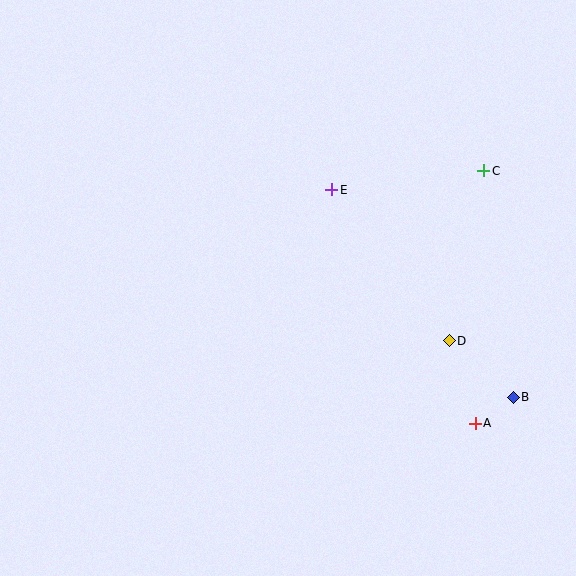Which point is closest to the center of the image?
Point E at (332, 190) is closest to the center.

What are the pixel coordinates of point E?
Point E is at (332, 190).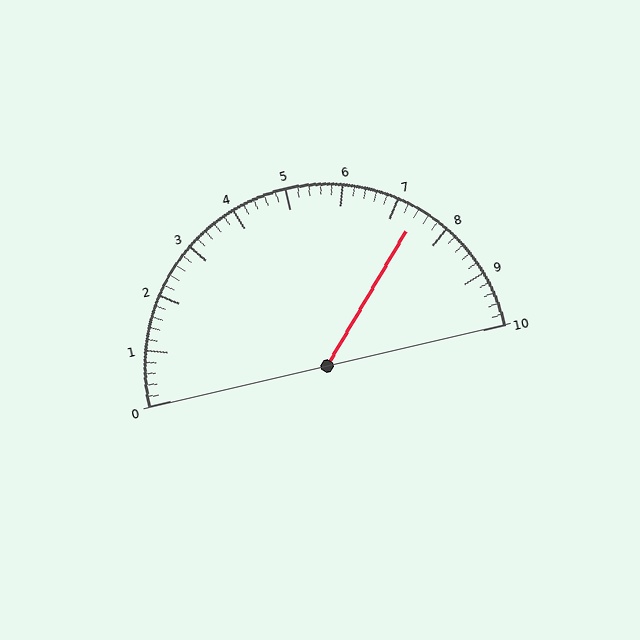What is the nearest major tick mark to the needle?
The nearest major tick mark is 7.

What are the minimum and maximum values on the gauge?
The gauge ranges from 0 to 10.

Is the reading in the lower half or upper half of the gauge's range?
The reading is in the upper half of the range (0 to 10).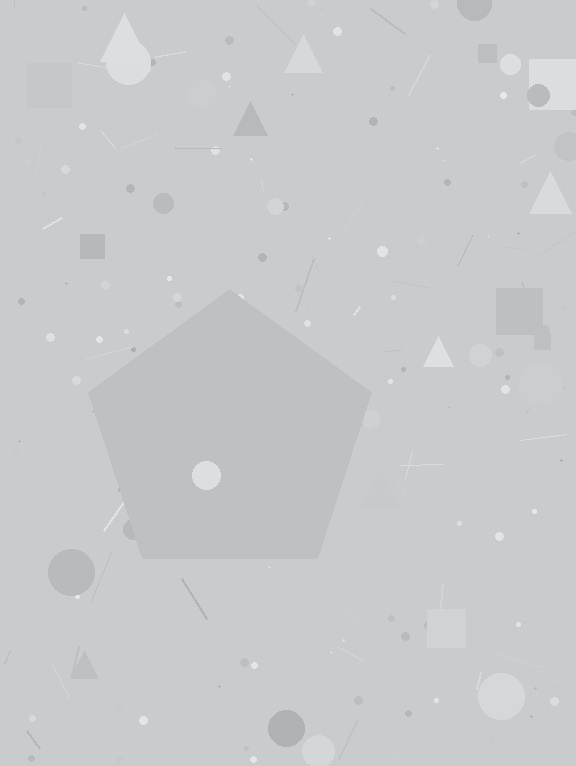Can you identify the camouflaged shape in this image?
The camouflaged shape is a pentagon.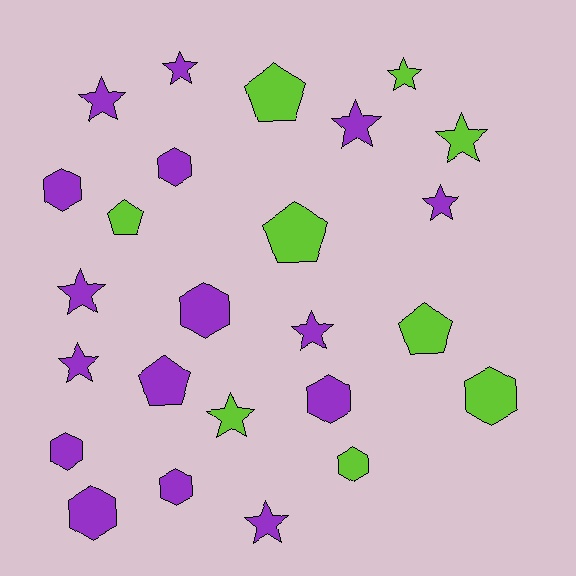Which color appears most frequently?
Purple, with 16 objects.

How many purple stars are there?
There are 8 purple stars.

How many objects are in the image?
There are 25 objects.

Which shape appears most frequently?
Star, with 11 objects.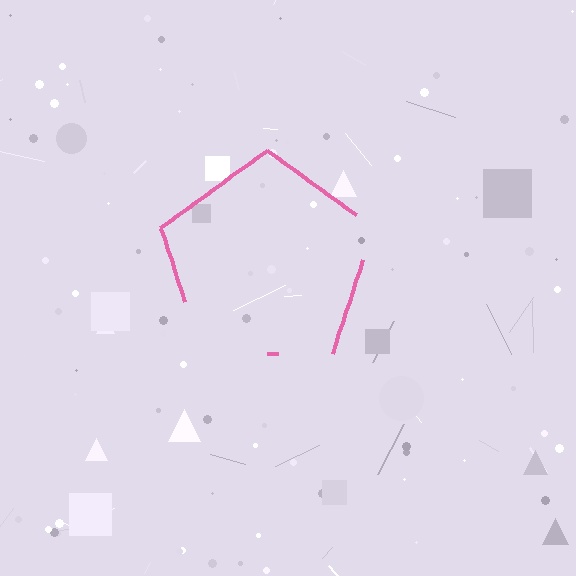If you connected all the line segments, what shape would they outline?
They would outline a pentagon.